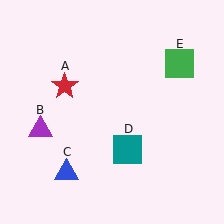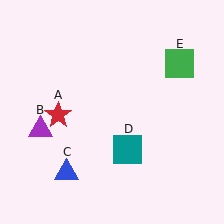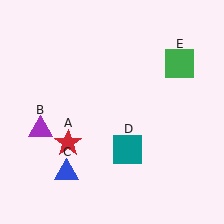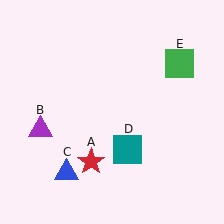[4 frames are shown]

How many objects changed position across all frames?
1 object changed position: red star (object A).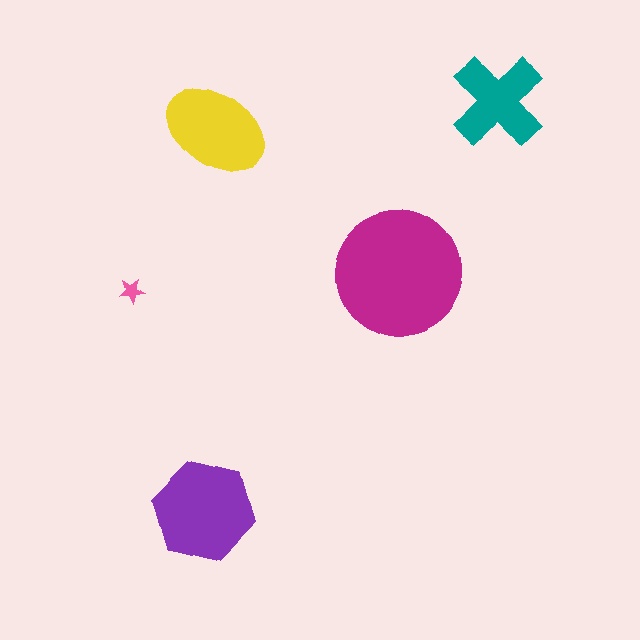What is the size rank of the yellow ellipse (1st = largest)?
3rd.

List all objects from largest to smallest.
The magenta circle, the purple hexagon, the yellow ellipse, the teal cross, the pink star.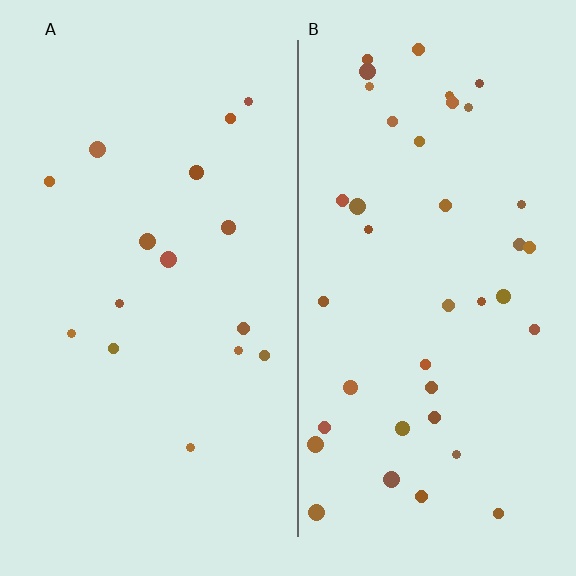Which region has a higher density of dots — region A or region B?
B (the right).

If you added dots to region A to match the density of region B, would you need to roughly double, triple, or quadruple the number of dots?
Approximately double.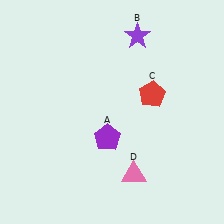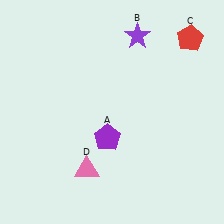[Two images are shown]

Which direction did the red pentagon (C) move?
The red pentagon (C) moved up.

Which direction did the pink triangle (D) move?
The pink triangle (D) moved left.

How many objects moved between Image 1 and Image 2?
2 objects moved between the two images.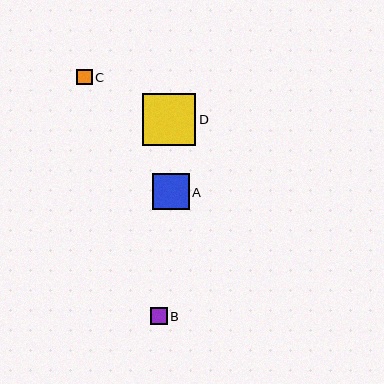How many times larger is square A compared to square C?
Square A is approximately 2.4 times the size of square C.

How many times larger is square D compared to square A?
Square D is approximately 1.5 times the size of square A.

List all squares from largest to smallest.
From largest to smallest: D, A, B, C.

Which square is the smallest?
Square C is the smallest with a size of approximately 15 pixels.